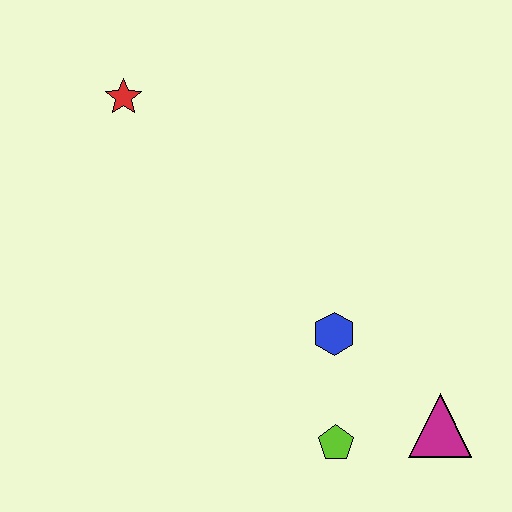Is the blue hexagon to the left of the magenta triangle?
Yes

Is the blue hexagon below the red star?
Yes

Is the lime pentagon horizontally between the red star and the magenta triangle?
Yes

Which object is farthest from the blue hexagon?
The red star is farthest from the blue hexagon.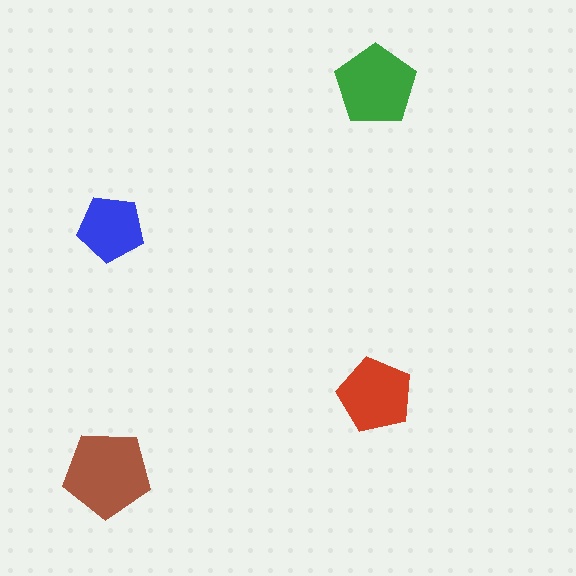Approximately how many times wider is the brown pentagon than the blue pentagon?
About 1.5 times wider.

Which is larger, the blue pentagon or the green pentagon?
The green one.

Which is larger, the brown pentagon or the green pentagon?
The brown one.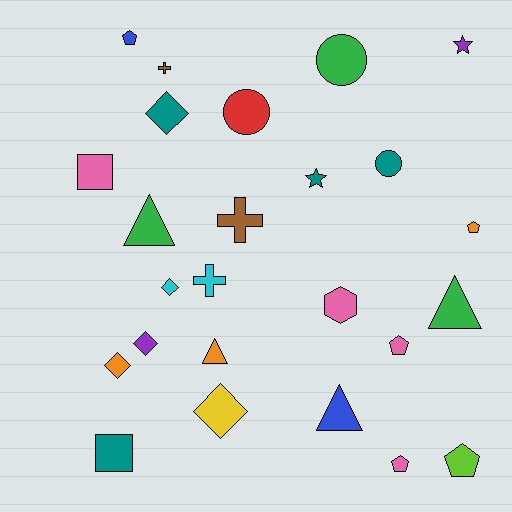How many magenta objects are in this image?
There are no magenta objects.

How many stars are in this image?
There are 2 stars.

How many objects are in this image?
There are 25 objects.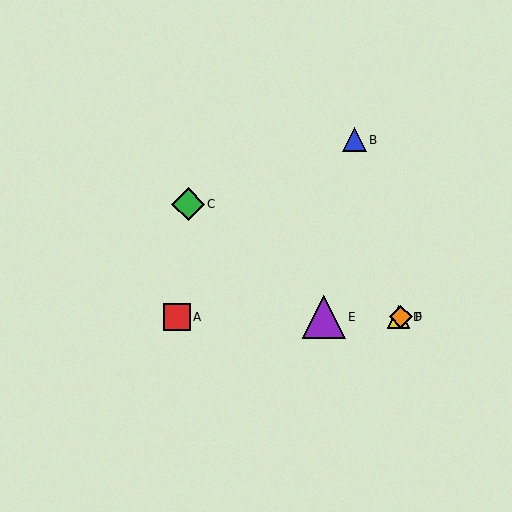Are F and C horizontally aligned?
No, F is at y≈317 and C is at y≈204.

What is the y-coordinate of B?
Object B is at y≈140.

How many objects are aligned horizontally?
4 objects (A, D, E, F) are aligned horizontally.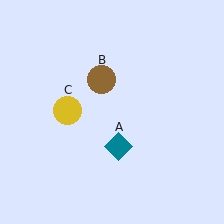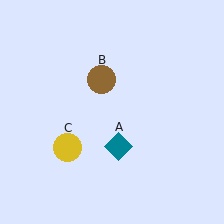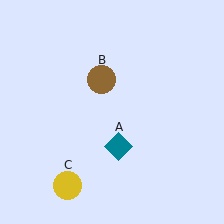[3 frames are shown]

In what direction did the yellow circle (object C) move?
The yellow circle (object C) moved down.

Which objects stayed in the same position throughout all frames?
Teal diamond (object A) and brown circle (object B) remained stationary.